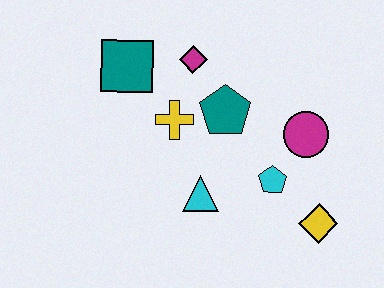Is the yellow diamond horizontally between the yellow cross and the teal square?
No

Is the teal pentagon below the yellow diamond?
No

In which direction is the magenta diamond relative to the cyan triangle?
The magenta diamond is above the cyan triangle.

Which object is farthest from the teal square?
The yellow diamond is farthest from the teal square.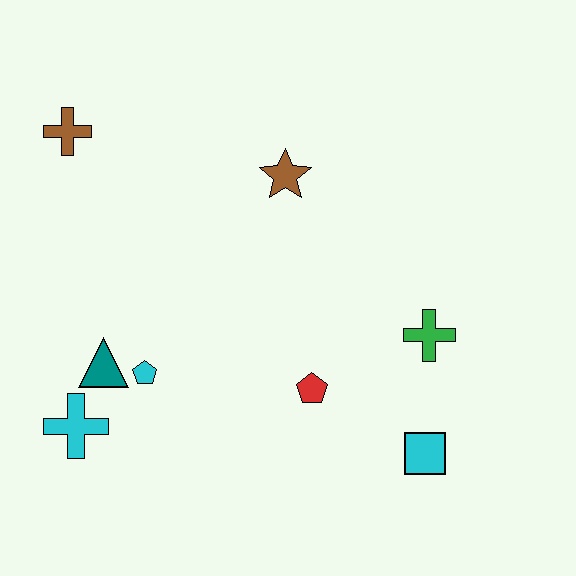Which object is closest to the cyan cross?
The teal triangle is closest to the cyan cross.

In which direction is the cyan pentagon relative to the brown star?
The cyan pentagon is below the brown star.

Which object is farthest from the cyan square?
The brown cross is farthest from the cyan square.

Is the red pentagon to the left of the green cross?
Yes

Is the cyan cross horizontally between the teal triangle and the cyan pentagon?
No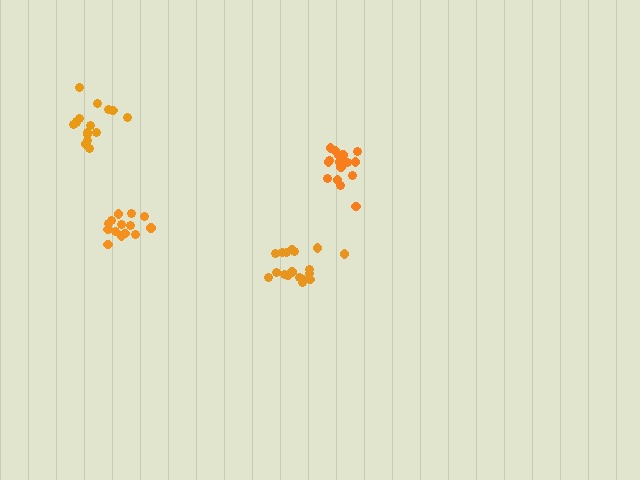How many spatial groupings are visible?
There are 4 spatial groupings.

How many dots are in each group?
Group 1: 14 dots, Group 2: 16 dots, Group 3: 16 dots, Group 4: 18 dots (64 total).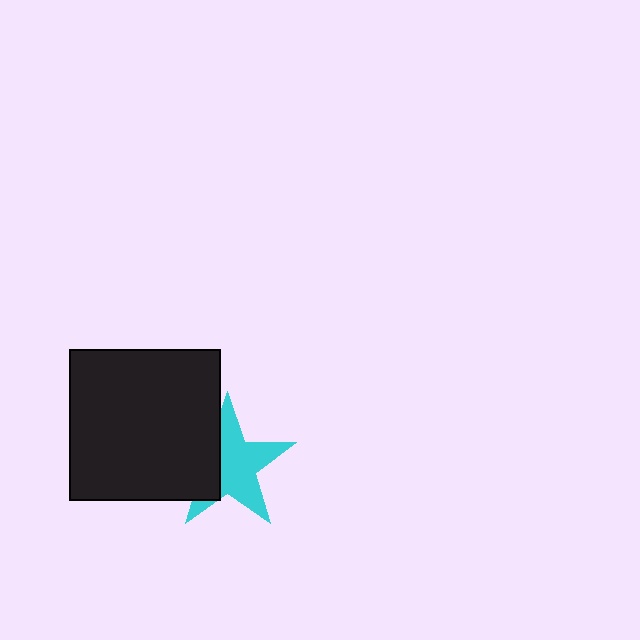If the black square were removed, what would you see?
You would see the complete cyan star.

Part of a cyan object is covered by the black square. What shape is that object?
It is a star.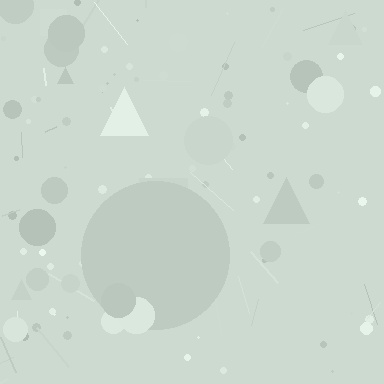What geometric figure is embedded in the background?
A circle is embedded in the background.